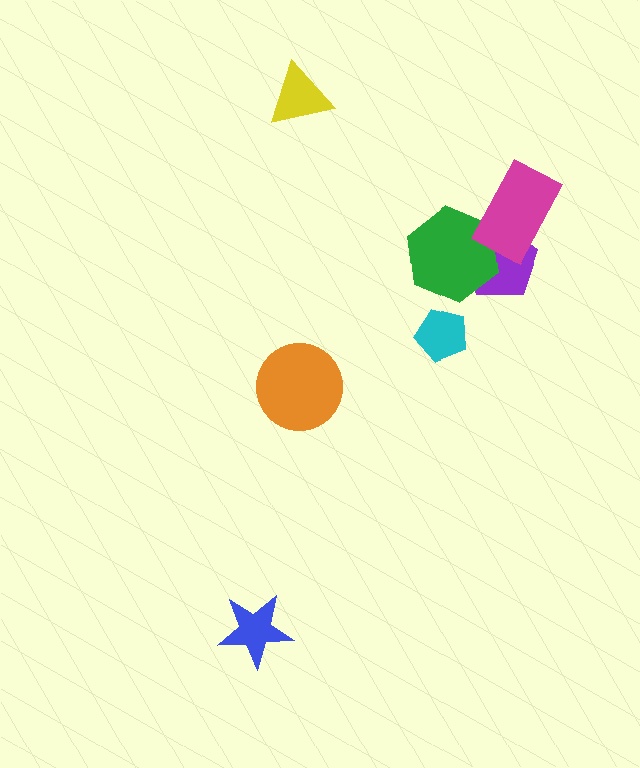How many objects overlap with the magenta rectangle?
2 objects overlap with the magenta rectangle.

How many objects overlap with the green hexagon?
2 objects overlap with the green hexagon.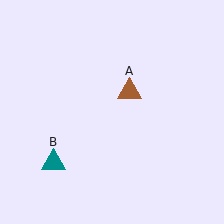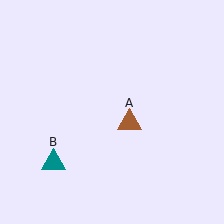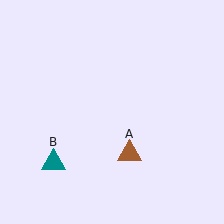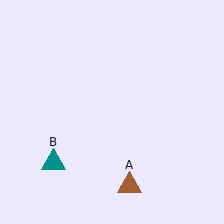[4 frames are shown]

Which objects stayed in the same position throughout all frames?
Teal triangle (object B) remained stationary.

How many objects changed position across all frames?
1 object changed position: brown triangle (object A).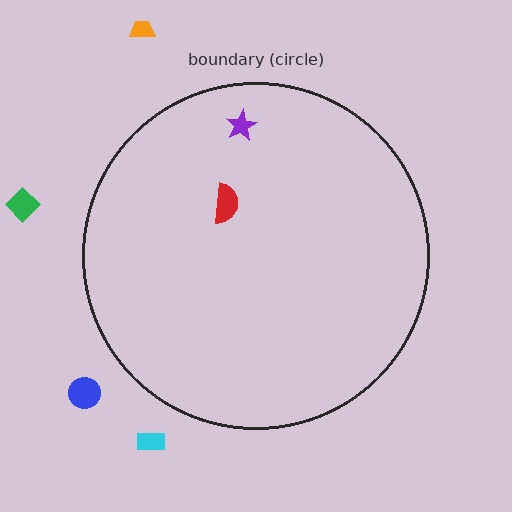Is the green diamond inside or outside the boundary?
Outside.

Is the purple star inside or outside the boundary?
Inside.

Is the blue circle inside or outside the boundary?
Outside.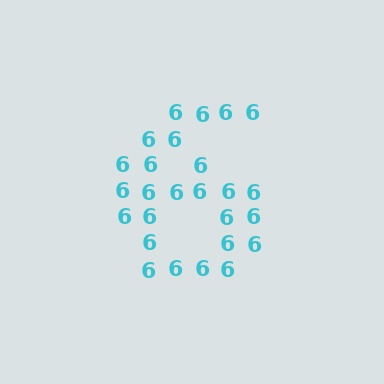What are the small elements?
The small elements are digit 6's.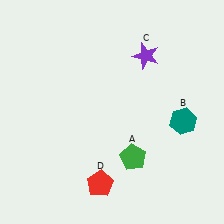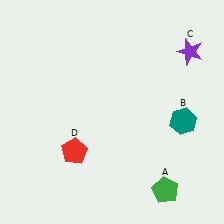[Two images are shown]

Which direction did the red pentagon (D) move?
The red pentagon (D) moved up.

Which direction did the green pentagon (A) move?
The green pentagon (A) moved down.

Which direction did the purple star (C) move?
The purple star (C) moved right.